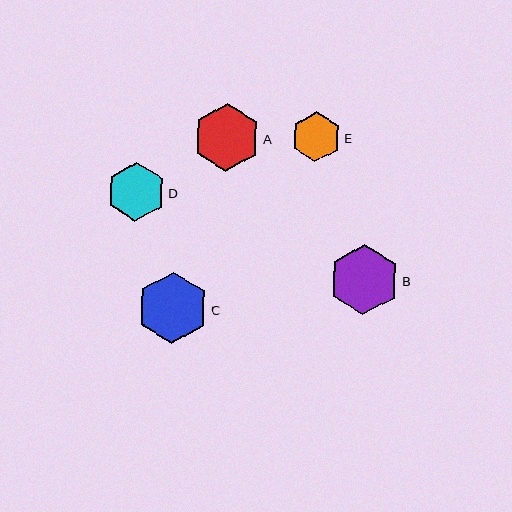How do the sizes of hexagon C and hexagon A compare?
Hexagon C and hexagon A are approximately the same size.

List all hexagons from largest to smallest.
From largest to smallest: C, B, A, D, E.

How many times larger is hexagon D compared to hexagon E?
Hexagon D is approximately 1.2 times the size of hexagon E.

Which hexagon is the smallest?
Hexagon E is the smallest with a size of approximately 50 pixels.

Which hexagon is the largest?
Hexagon C is the largest with a size of approximately 71 pixels.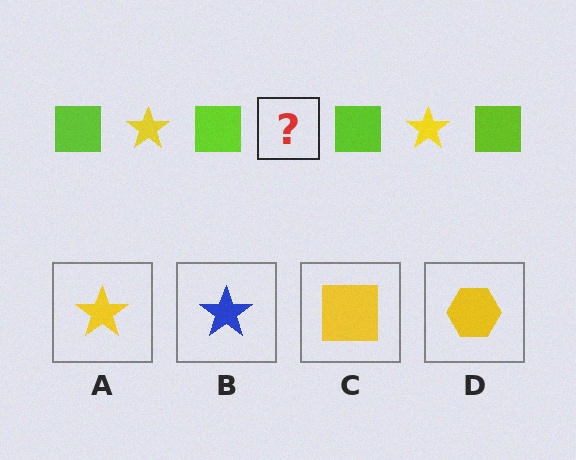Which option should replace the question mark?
Option A.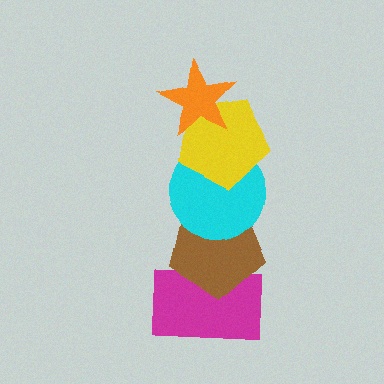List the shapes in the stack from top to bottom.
From top to bottom: the orange star, the yellow pentagon, the cyan circle, the brown pentagon, the magenta rectangle.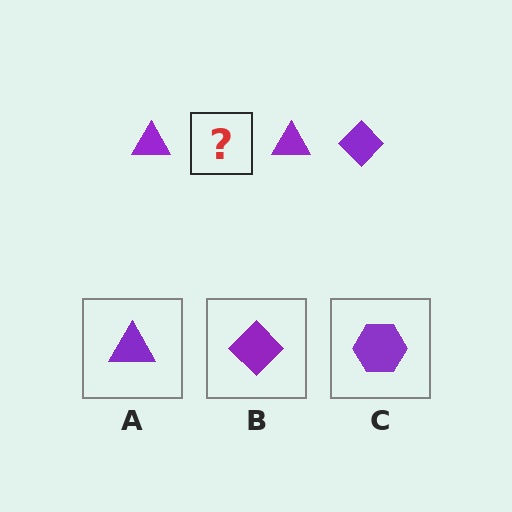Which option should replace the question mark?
Option B.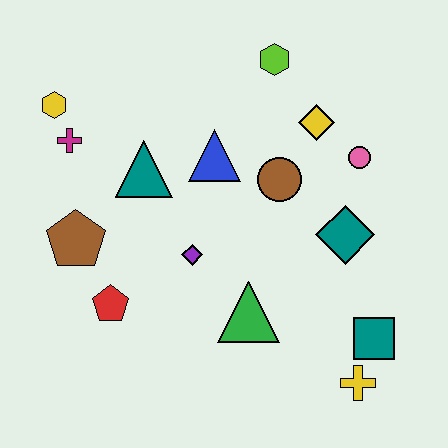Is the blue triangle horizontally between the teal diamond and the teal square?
No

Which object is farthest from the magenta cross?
The yellow cross is farthest from the magenta cross.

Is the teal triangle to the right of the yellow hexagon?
Yes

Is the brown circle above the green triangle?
Yes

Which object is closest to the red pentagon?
The brown pentagon is closest to the red pentagon.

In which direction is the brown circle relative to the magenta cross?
The brown circle is to the right of the magenta cross.